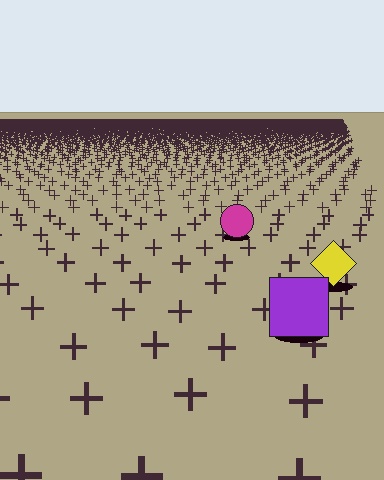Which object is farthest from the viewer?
The magenta circle is farthest from the viewer. It appears smaller and the ground texture around it is denser.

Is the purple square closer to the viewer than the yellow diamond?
Yes. The purple square is closer — you can tell from the texture gradient: the ground texture is coarser near it.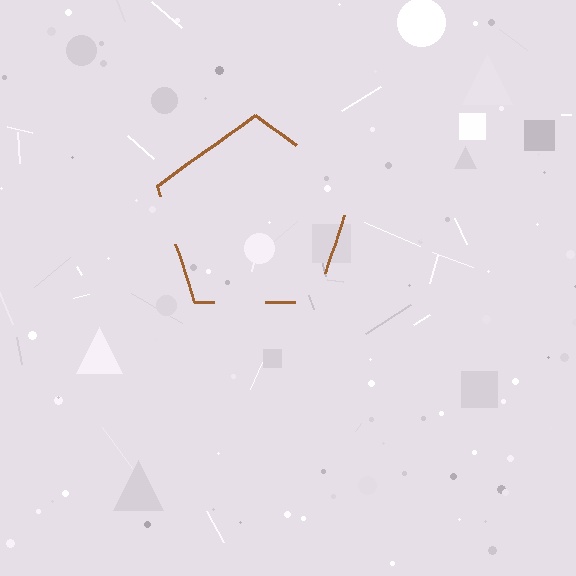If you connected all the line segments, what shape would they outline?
They would outline a pentagon.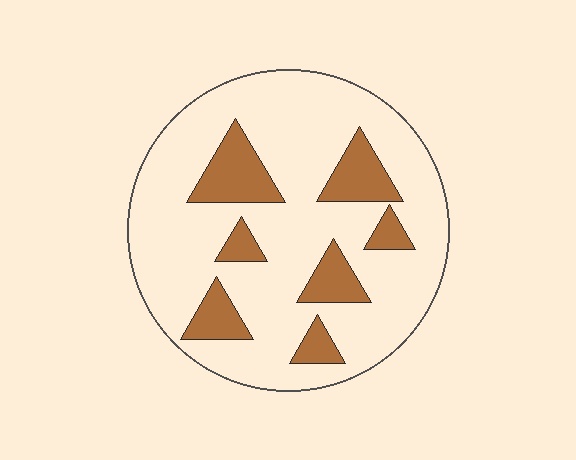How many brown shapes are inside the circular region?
7.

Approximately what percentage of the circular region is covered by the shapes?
Approximately 20%.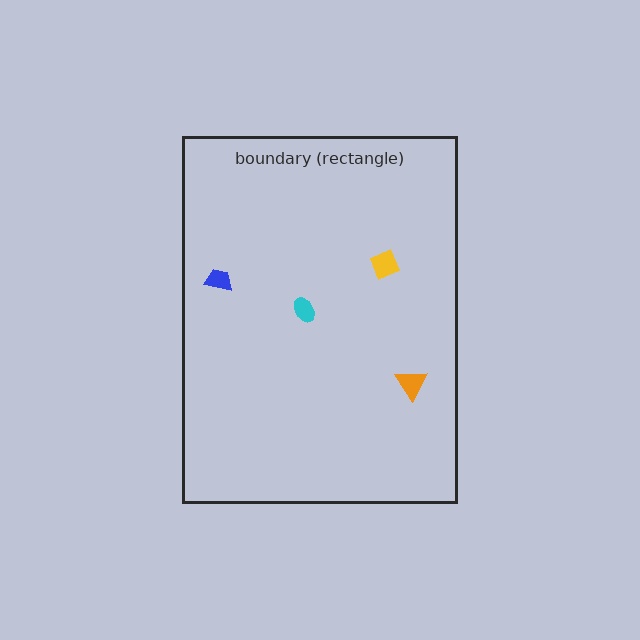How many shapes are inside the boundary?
4 inside, 0 outside.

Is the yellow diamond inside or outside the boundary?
Inside.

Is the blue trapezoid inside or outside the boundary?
Inside.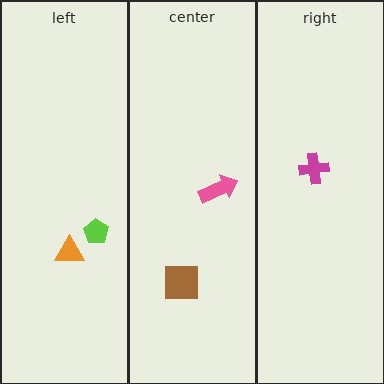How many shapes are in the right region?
1.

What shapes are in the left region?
The lime pentagon, the orange triangle.